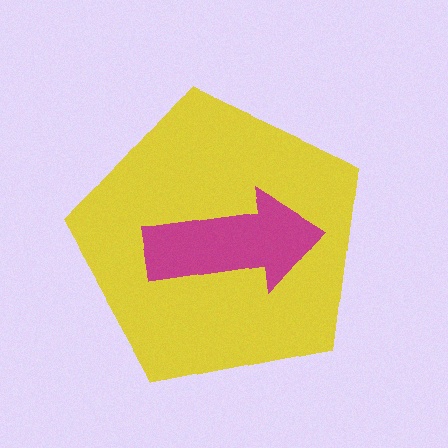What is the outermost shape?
The yellow pentagon.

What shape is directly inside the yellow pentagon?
The magenta arrow.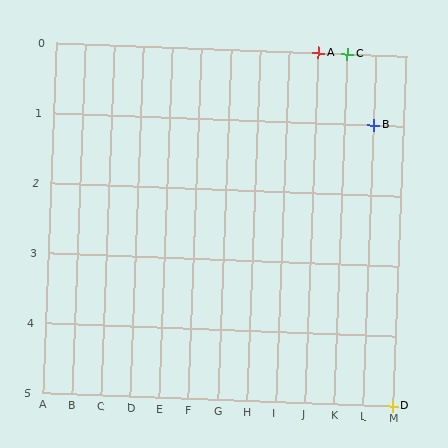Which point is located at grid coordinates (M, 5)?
Point D is at (M, 5).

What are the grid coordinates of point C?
Point C is at grid coordinates (K, 0).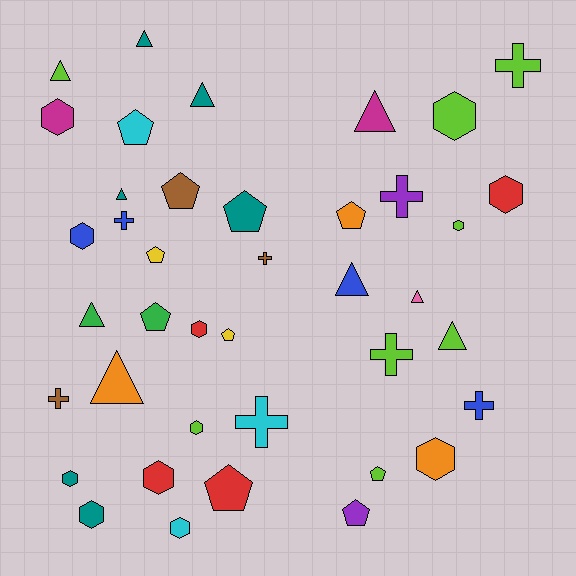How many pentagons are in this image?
There are 10 pentagons.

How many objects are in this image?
There are 40 objects.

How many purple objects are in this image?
There are 2 purple objects.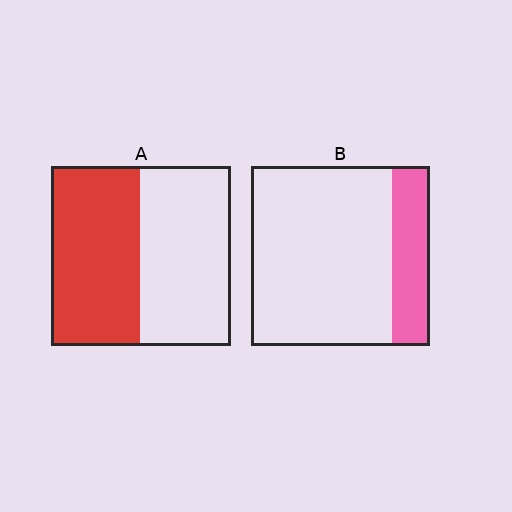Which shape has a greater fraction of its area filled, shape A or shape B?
Shape A.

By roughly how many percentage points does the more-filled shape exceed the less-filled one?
By roughly 30 percentage points (A over B).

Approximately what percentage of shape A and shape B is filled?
A is approximately 50% and B is approximately 20%.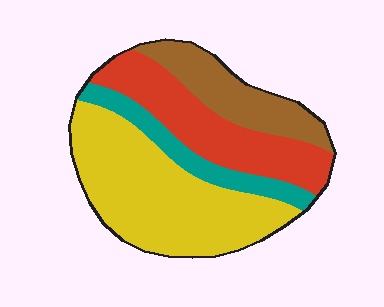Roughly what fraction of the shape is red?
Red takes up between a sixth and a third of the shape.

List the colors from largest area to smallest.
From largest to smallest: yellow, red, brown, teal.